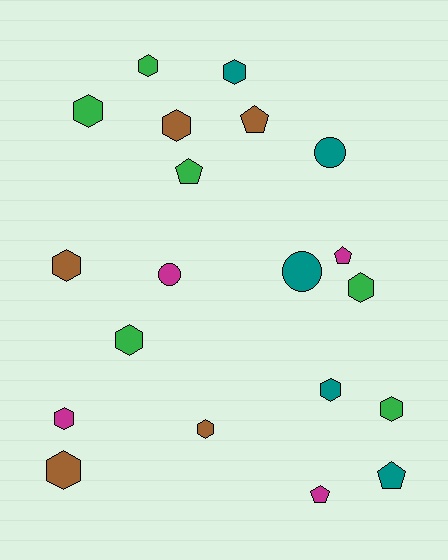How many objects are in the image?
There are 20 objects.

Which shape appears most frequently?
Hexagon, with 12 objects.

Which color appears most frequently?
Green, with 6 objects.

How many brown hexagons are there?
There are 4 brown hexagons.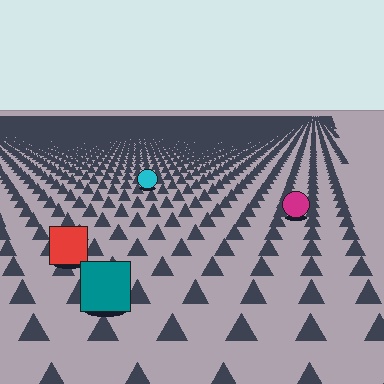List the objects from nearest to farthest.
From nearest to farthest: the teal square, the red square, the magenta circle, the cyan circle.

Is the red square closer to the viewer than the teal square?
No. The teal square is closer — you can tell from the texture gradient: the ground texture is coarser near it.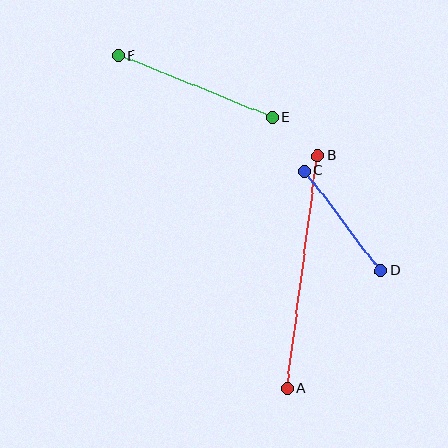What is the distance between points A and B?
The distance is approximately 235 pixels.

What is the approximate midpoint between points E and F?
The midpoint is at approximately (195, 87) pixels.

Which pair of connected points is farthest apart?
Points A and B are farthest apart.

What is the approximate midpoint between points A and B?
The midpoint is at approximately (302, 272) pixels.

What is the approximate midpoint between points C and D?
The midpoint is at approximately (342, 221) pixels.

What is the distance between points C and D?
The distance is approximately 126 pixels.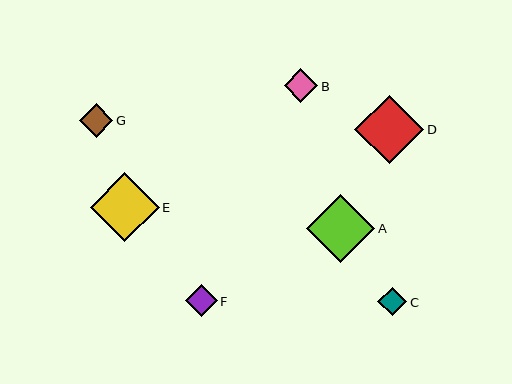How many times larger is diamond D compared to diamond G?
Diamond D is approximately 2.0 times the size of diamond G.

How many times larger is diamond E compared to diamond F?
Diamond E is approximately 2.2 times the size of diamond F.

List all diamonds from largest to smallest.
From largest to smallest: D, E, A, G, B, F, C.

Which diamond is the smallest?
Diamond C is the smallest with a size of approximately 29 pixels.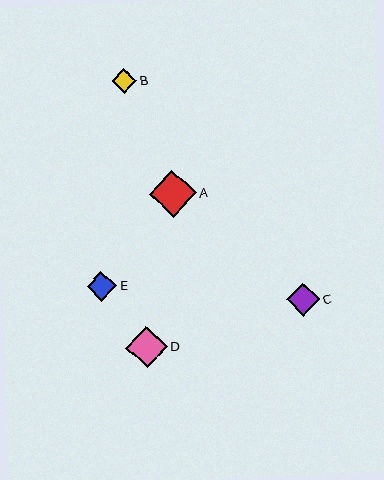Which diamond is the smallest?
Diamond B is the smallest with a size of approximately 24 pixels.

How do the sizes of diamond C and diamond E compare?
Diamond C and diamond E are approximately the same size.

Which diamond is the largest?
Diamond A is the largest with a size of approximately 47 pixels.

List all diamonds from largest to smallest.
From largest to smallest: A, D, C, E, B.